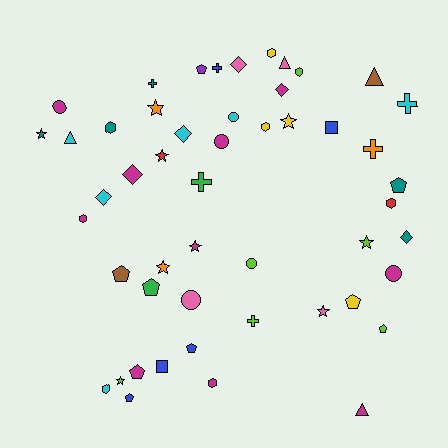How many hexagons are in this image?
There are 8 hexagons.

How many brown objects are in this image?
There are 2 brown objects.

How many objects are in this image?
There are 50 objects.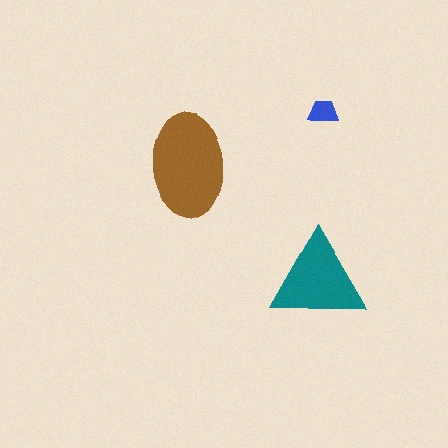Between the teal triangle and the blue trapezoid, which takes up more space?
The teal triangle.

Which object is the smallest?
The blue trapezoid.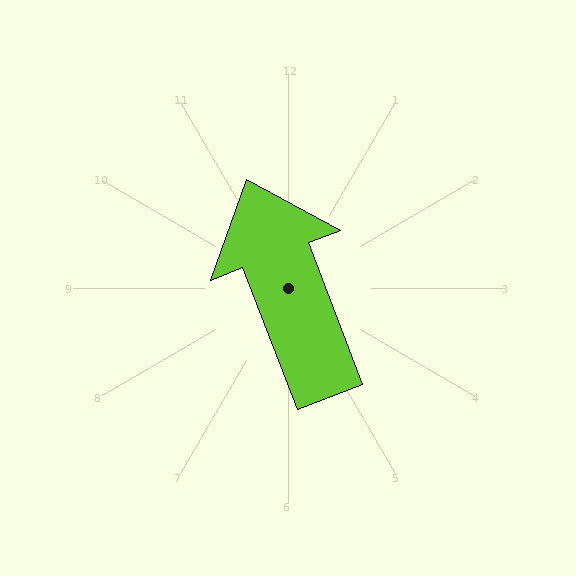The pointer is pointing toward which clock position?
Roughly 11 o'clock.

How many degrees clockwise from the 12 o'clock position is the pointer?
Approximately 339 degrees.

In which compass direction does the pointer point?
North.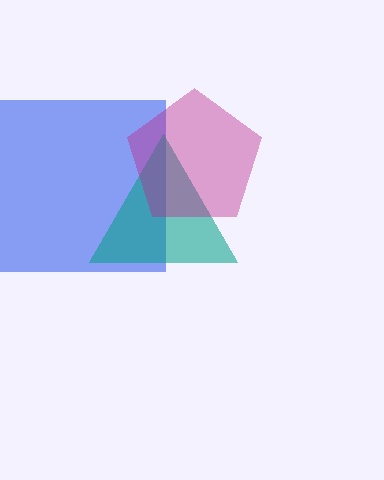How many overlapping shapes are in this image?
There are 3 overlapping shapes in the image.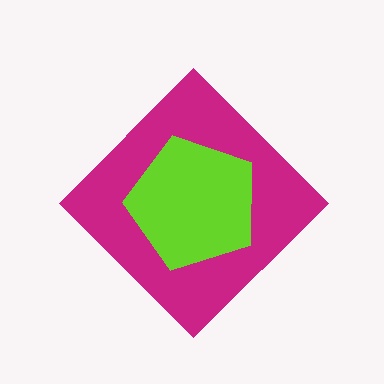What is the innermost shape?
The lime pentagon.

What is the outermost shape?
The magenta diamond.